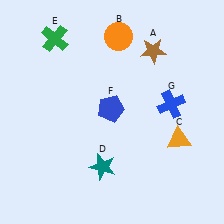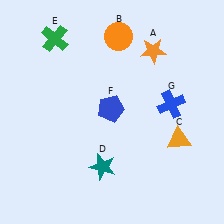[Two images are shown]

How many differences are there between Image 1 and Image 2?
There is 1 difference between the two images.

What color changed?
The star (A) changed from brown in Image 1 to orange in Image 2.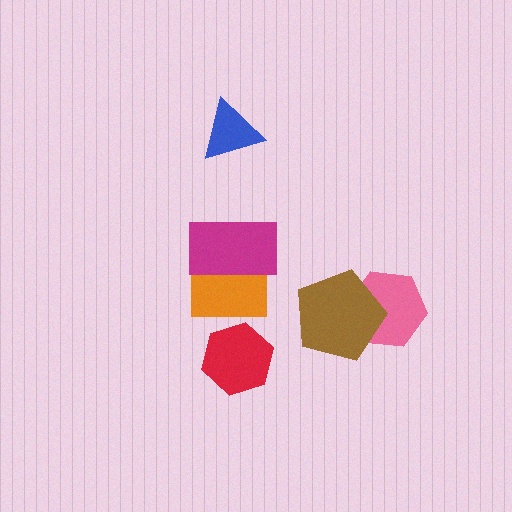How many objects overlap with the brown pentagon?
1 object overlaps with the brown pentagon.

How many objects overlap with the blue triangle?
0 objects overlap with the blue triangle.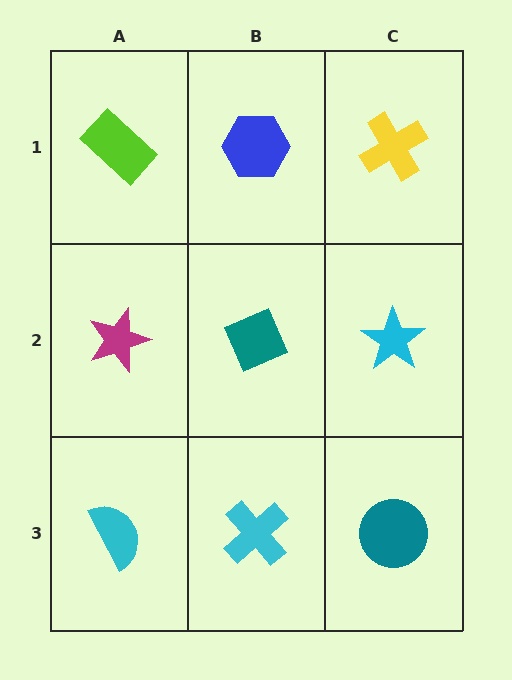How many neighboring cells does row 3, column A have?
2.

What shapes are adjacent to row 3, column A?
A magenta star (row 2, column A), a cyan cross (row 3, column B).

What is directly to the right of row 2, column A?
A teal diamond.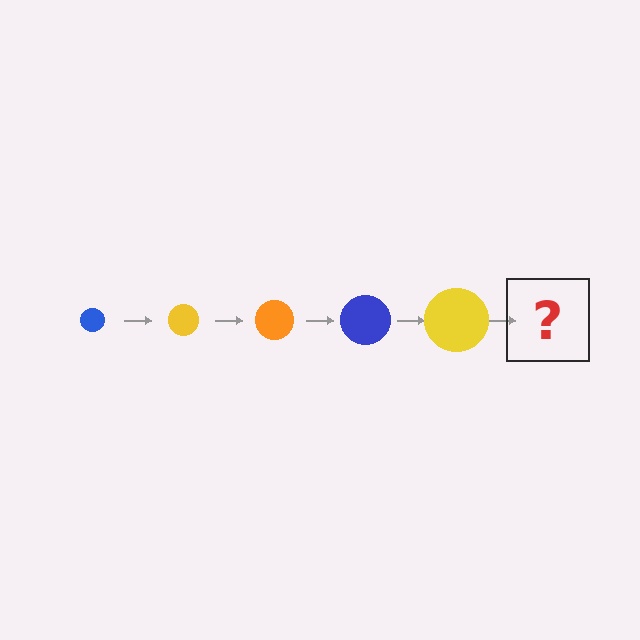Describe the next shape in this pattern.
It should be an orange circle, larger than the previous one.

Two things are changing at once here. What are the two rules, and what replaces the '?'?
The two rules are that the circle grows larger each step and the color cycles through blue, yellow, and orange. The '?' should be an orange circle, larger than the previous one.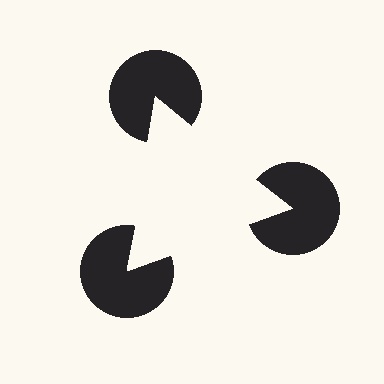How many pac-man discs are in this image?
There are 3 — one at each vertex of the illusory triangle.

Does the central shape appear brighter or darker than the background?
It typically appears slightly brighter than the background, even though no actual brightness change is drawn.